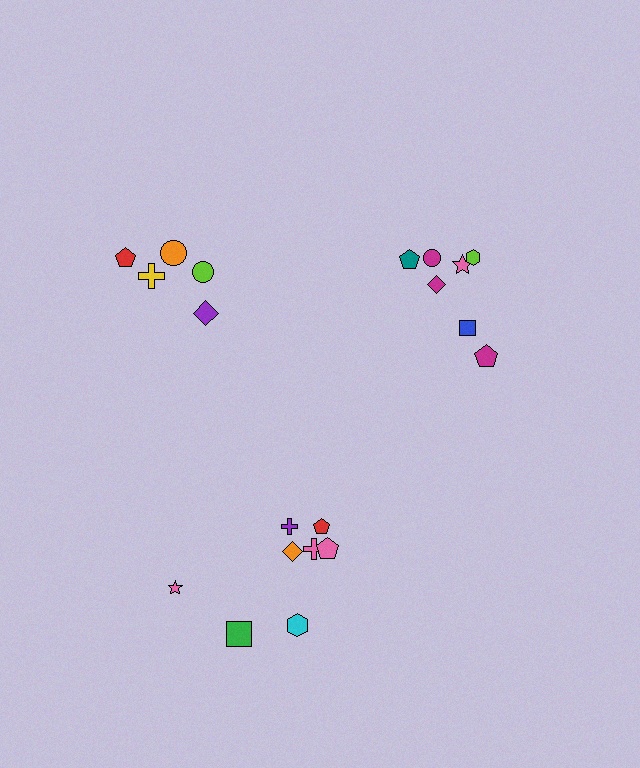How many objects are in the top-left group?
There are 5 objects.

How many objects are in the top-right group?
There are 7 objects.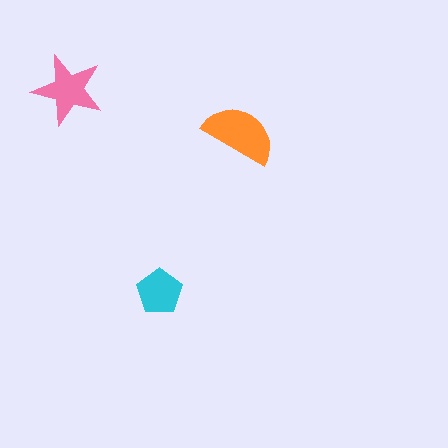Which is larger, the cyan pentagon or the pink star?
The pink star.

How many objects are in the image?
There are 3 objects in the image.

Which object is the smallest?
The cyan pentagon.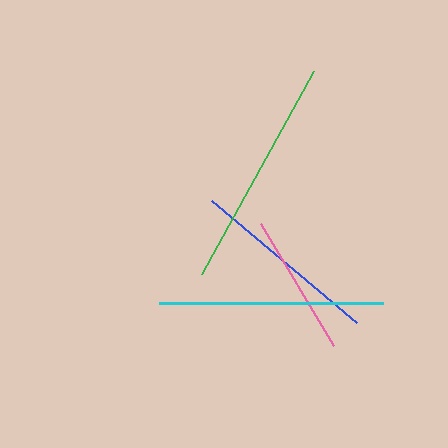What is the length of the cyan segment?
The cyan segment is approximately 224 pixels long.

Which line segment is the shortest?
The pink line is the shortest at approximately 142 pixels.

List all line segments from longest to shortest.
From longest to shortest: green, cyan, blue, pink.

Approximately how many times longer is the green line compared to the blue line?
The green line is approximately 1.2 times the length of the blue line.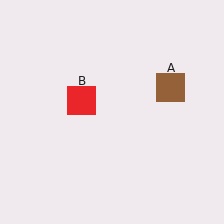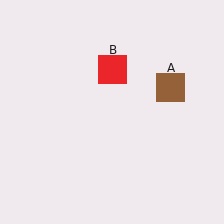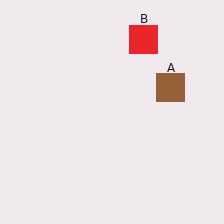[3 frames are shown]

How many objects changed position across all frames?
1 object changed position: red square (object B).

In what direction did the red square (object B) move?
The red square (object B) moved up and to the right.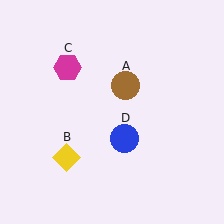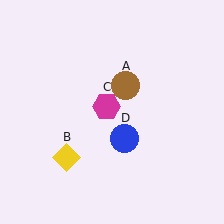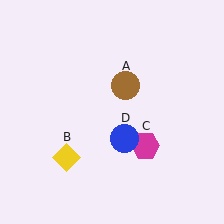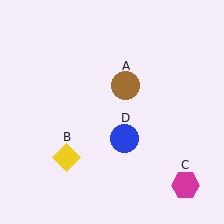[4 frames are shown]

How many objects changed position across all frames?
1 object changed position: magenta hexagon (object C).